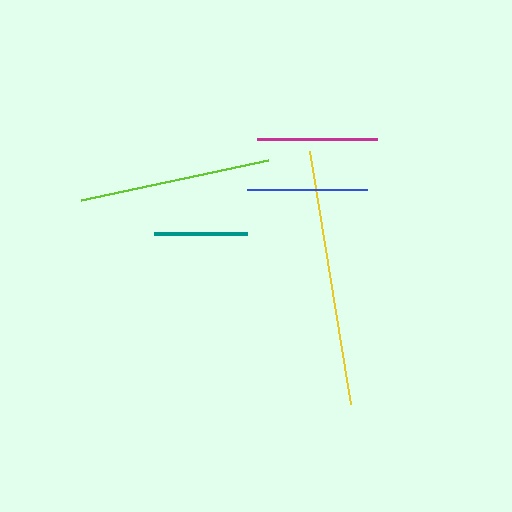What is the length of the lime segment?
The lime segment is approximately 191 pixels long.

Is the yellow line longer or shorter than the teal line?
The yellow line is longer than the teal line.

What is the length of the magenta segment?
The magenta segment is approximately 120 pixels long.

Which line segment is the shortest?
The teal line is the shortest at approximately 93 pixels.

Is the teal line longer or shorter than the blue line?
The blue line is longer than the teal line.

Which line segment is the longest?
The yellow line is the longest at approximately 256 pixels.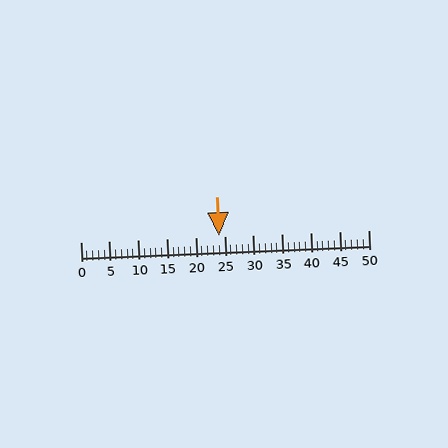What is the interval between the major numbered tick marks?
The major tick marks are spaced 5 units apart.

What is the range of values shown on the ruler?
The ruler shows values from 0 to 50.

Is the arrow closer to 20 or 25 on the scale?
The arrow is closer to 25.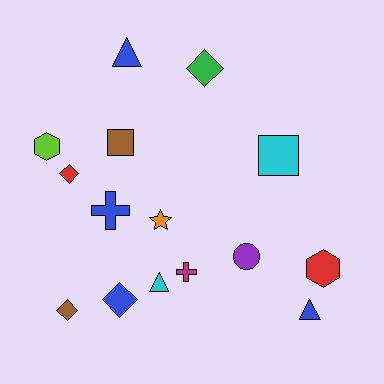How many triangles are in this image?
There are 3 triangles.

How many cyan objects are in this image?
There are 2 cyan objects.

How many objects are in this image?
There are 15 objects.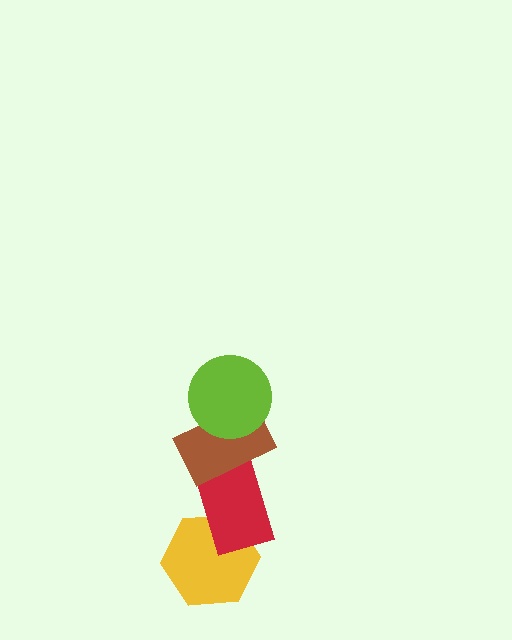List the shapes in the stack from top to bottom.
From top to bottom: the lime circle, the brown rectangle, the red rectangle, the yellow hexagon.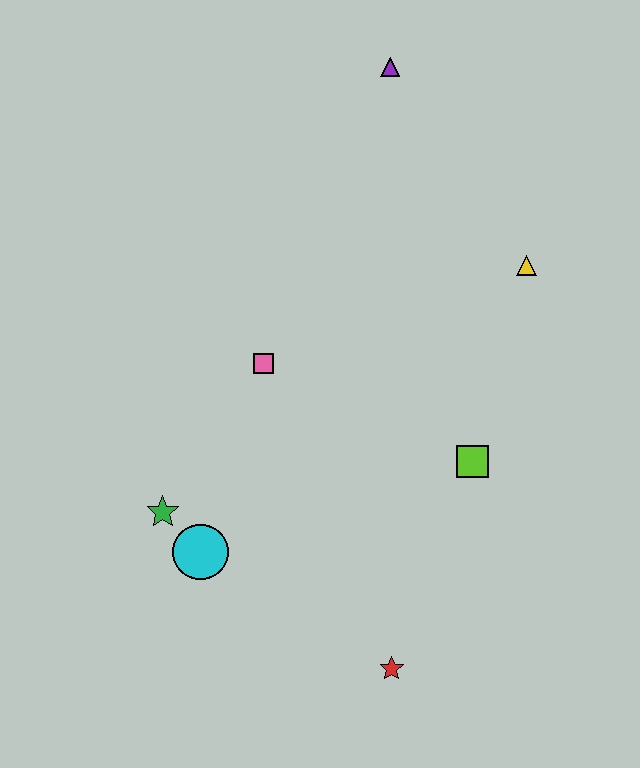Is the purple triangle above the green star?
Yes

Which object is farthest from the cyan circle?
The purple triangle is farthest from the cyan circle.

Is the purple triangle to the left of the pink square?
No